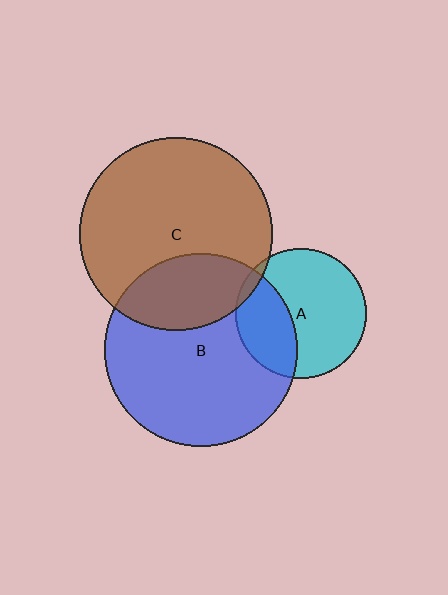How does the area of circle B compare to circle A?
Approximately 2.2 times.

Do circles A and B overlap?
Yes.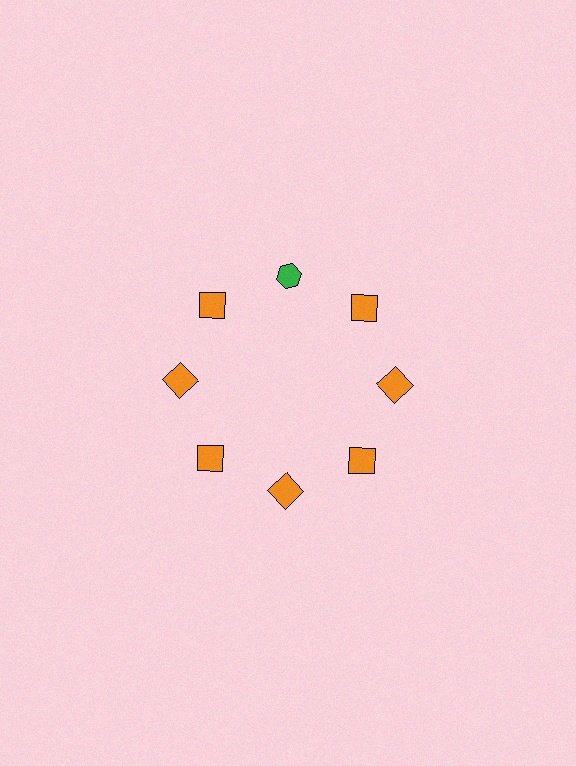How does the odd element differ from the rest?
It differs in both color (green instead of orange) and shape (hexagon instead of square).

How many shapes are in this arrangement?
There are 8 shapes arranged in a ring pattern.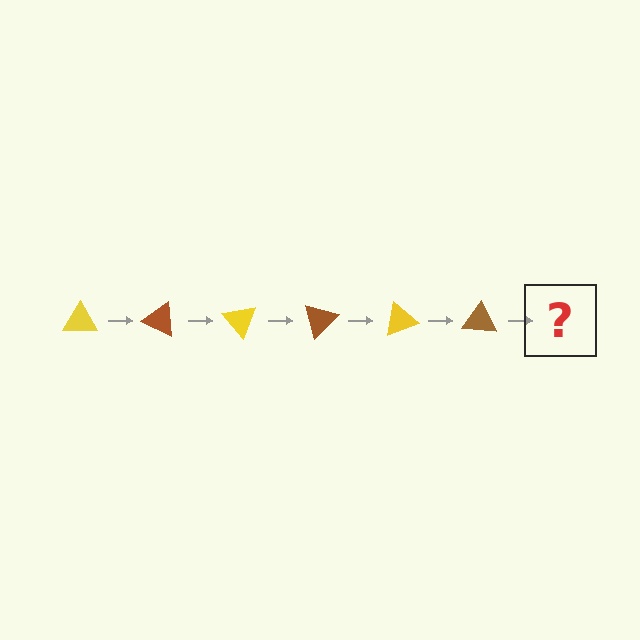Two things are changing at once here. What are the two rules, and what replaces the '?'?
The two rules are that it rotates 25 degrees each step and the color cycles through yellow and brown. The '?' should be a yellow triangle, rotated 150 degrees from the start.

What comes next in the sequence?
The next element should be a yellow triangle, rotated 150 degrees from the start.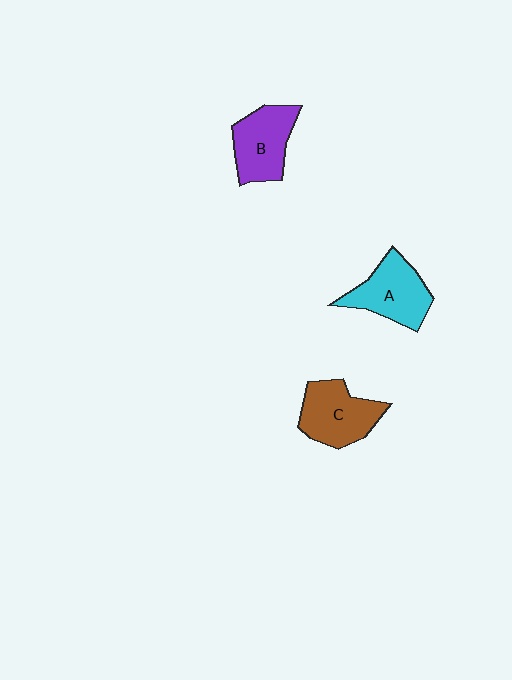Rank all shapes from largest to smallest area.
From largest to smallest: C (brown), A (cyan), B (purple).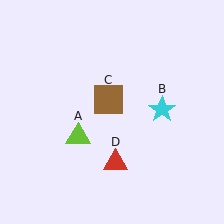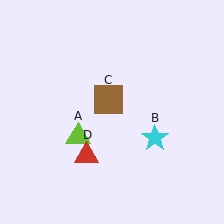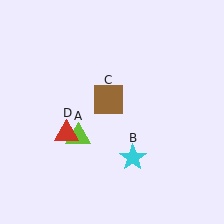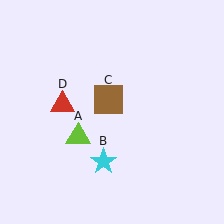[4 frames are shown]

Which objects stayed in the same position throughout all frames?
Lime triangle (object A) and brown square (object C) remained stationary.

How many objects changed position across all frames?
2 objects changed position: cyan star (object B), red triangle (object D).